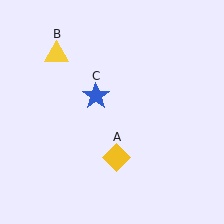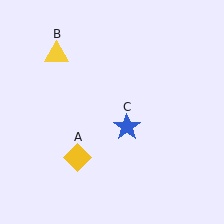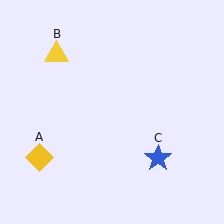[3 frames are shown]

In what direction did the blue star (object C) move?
The blue star (object C) moved down and to the right.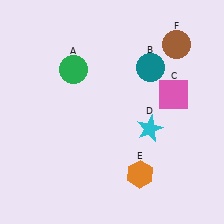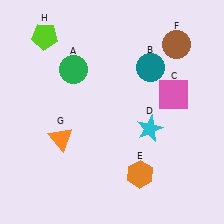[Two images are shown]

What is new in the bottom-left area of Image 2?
An orange triangle (G) was added in the bottom-left area of Image 2.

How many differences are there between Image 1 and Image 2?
There are 2 differences between the two images.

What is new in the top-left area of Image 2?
A lime pentagon (H) was added in the top-left area of Image 2.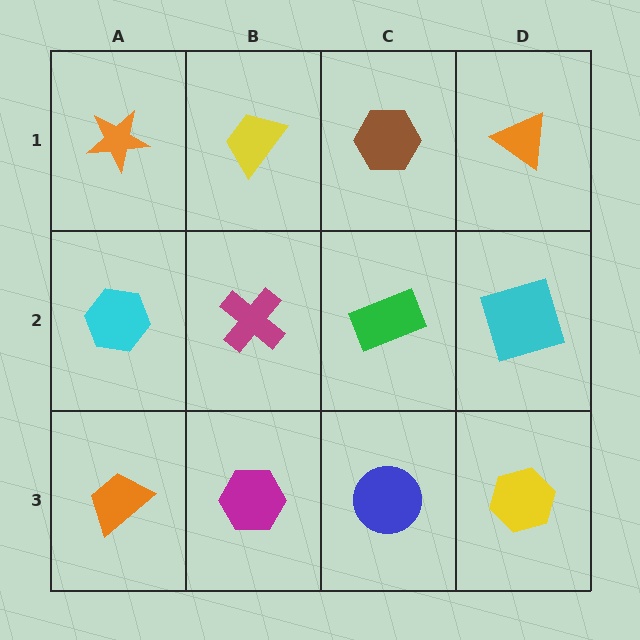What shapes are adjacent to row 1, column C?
A green rectangle (row 2, column C), a yellow trapezoid (row 1, column B), an orange triangle (row 1, column D).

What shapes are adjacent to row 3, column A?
A cyan hexagon (row 2, column A), a magenta hexagon (row 3, column B).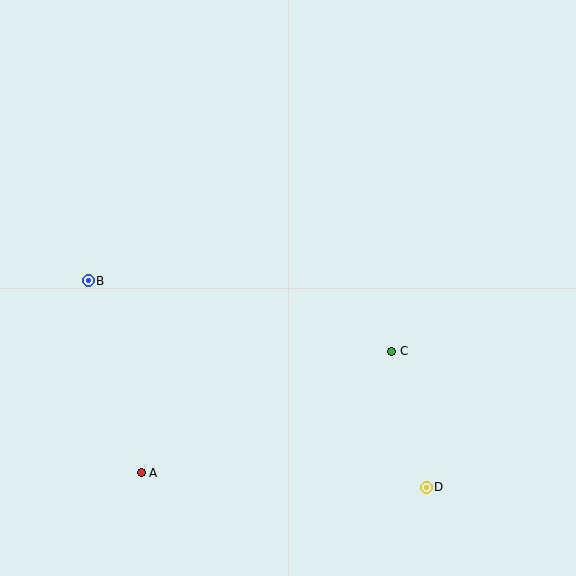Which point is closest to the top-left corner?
Point B is closest to the top-left corner.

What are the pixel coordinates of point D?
Point D is at (426, 487).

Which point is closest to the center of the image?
Point C at (392, 351) is closest to the center.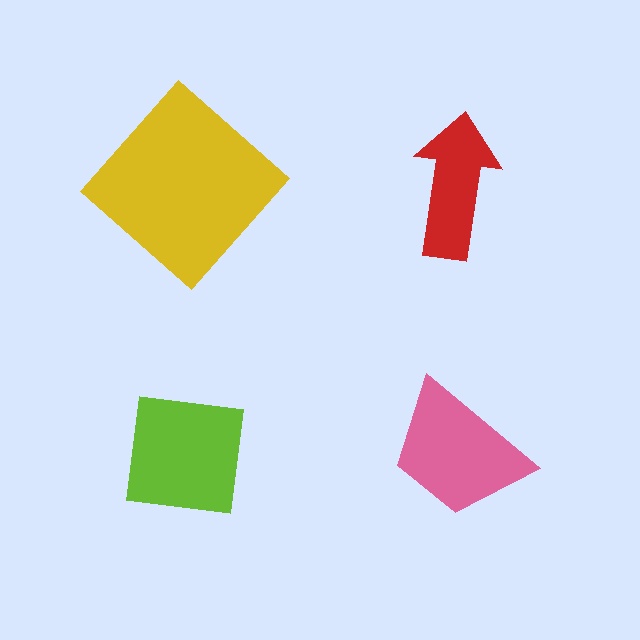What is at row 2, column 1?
A lime square.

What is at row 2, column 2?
A pink trapezoid.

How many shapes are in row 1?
2 shapes.